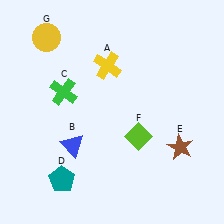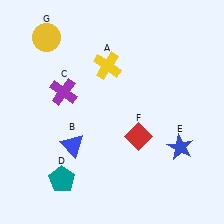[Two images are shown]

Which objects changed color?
C changed from green to purple. E changed from brown to blue. F changed from lime to red.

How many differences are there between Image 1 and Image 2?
There are 3 differences between the two images.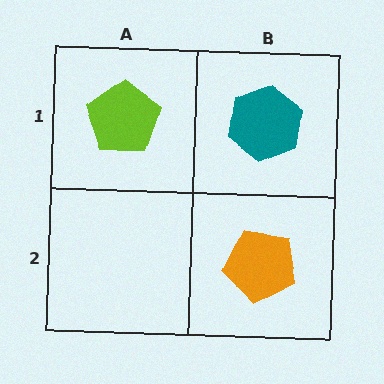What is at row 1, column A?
A lime pentagon.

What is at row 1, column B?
A teal hexagon.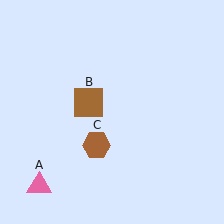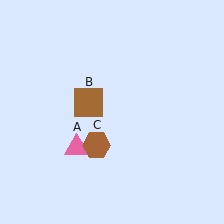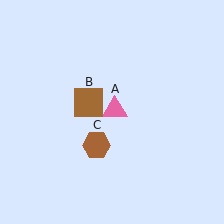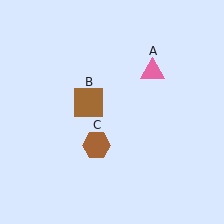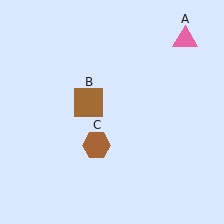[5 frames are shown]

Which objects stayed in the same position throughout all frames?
Brown square (object B) and brown hexagon (object C) remained stationary.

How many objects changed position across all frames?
1 object changed position: pink triangle (object A).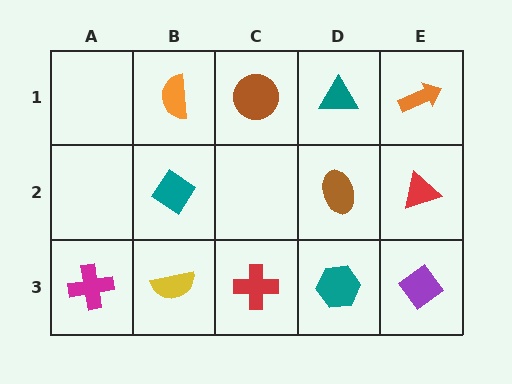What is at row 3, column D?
A teal hexagon.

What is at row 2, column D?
A brown ellipse.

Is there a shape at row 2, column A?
No, that cell is empty.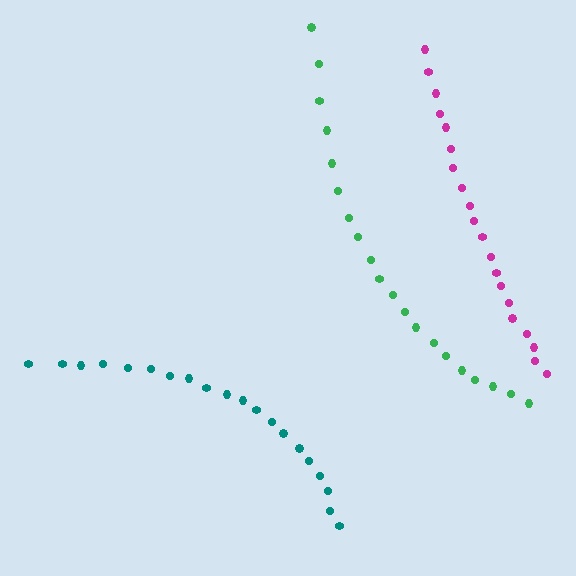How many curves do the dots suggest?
There are 3 distinct paths.